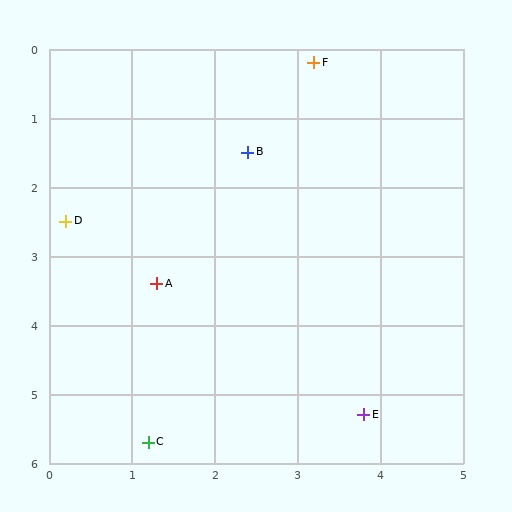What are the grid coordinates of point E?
Point E is at approximately (3.8, 5.3).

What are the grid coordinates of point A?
Point A is at approximately (1.3, 3.4).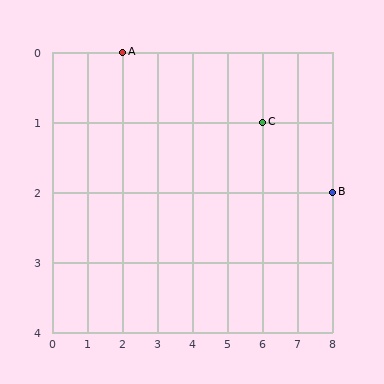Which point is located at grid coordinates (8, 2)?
Point B is at (8, 2).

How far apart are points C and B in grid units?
Points C and B are 2 columns and 1 row apart (about 2.2 grid units diagonally).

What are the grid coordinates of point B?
Point B is at grid coordinates (8, 2).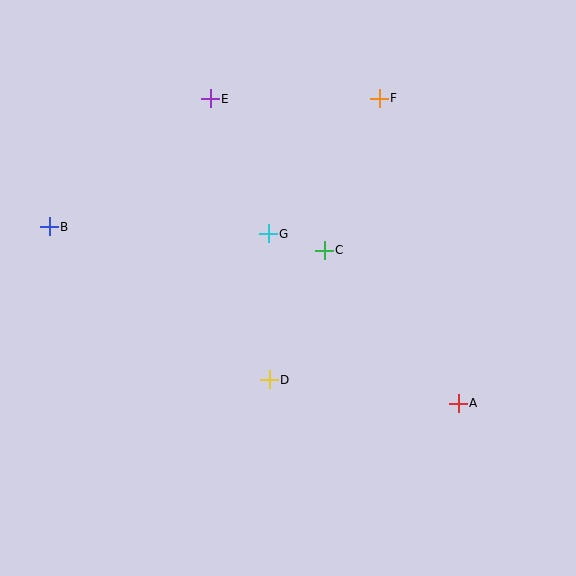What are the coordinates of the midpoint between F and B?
The midpoint between F and B is at (214, 163).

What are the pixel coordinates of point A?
Point A is at (458, 403).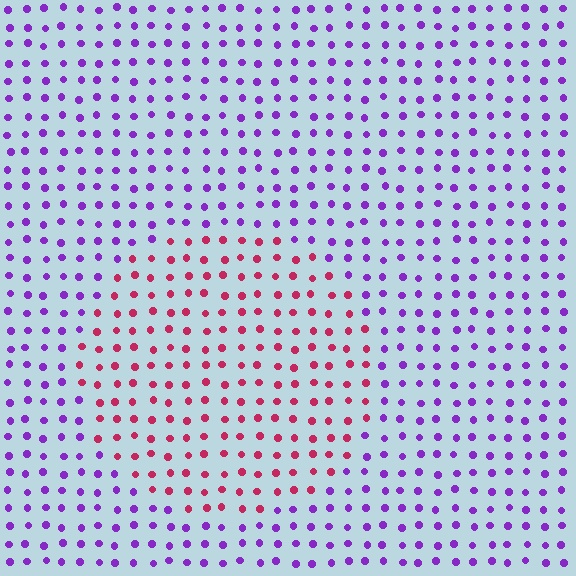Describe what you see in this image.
The image is filled with small purple elements in a uniform arrangement. A circle-shaped region is visible where the elements are tinted to a slightly different hue, forming a subtle color boundary.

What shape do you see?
I see a circle.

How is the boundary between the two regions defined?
The boundary is defined purely by a slight shift in hue (about 63 degrees). Spacing, size, and orientation are identical on both sides.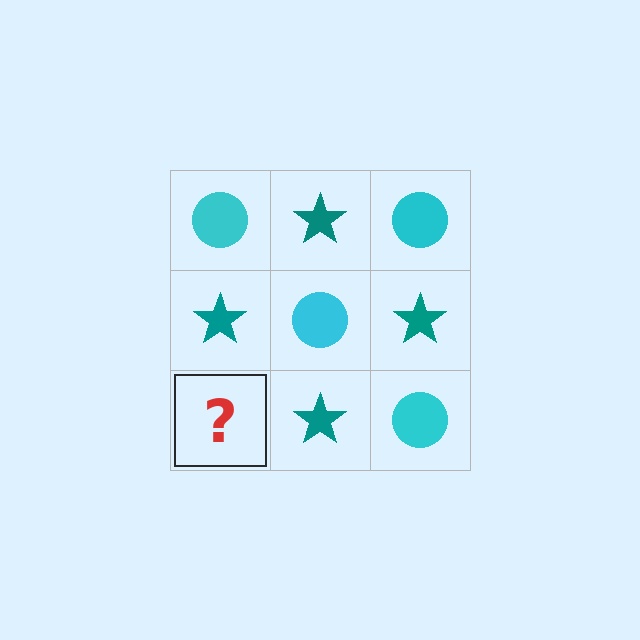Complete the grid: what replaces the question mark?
The question mark should be replaced with a cyan circle.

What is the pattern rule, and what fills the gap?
The rule is that it alternates cyan circle and teal star in a checkerboard pattern. The gap should be filled with a cyan circle.